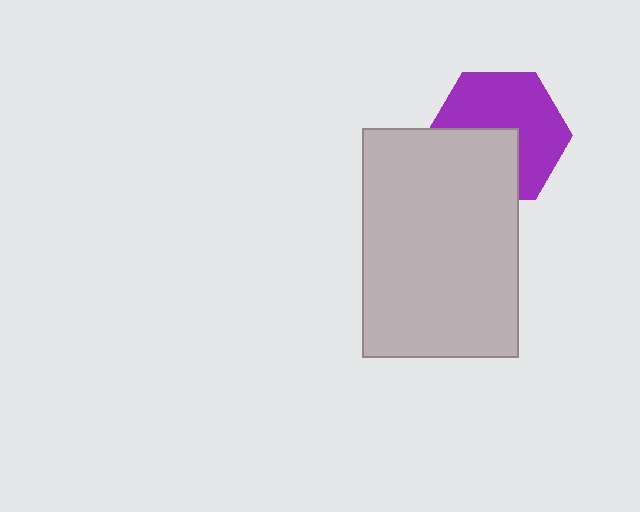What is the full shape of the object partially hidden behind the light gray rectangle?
The partially hidden object is a purple hexagon.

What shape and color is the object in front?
The object in front is a light gray rectangle.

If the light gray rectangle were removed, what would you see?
You would see the complete purple hexagon.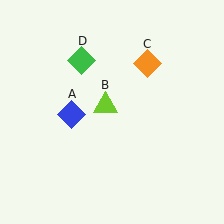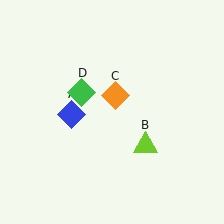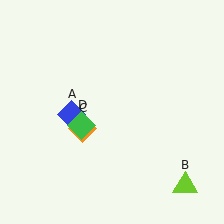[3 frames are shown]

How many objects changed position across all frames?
3 objects changed position: lime triangle (object B), orange diamond (object C), green diamond (object D).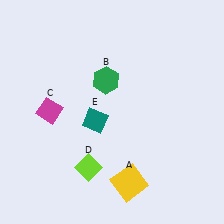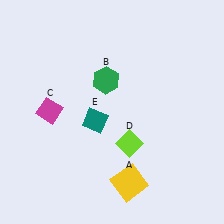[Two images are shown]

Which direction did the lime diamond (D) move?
The lime diamond (D) moved right.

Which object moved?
The lime diamond (D) moved right.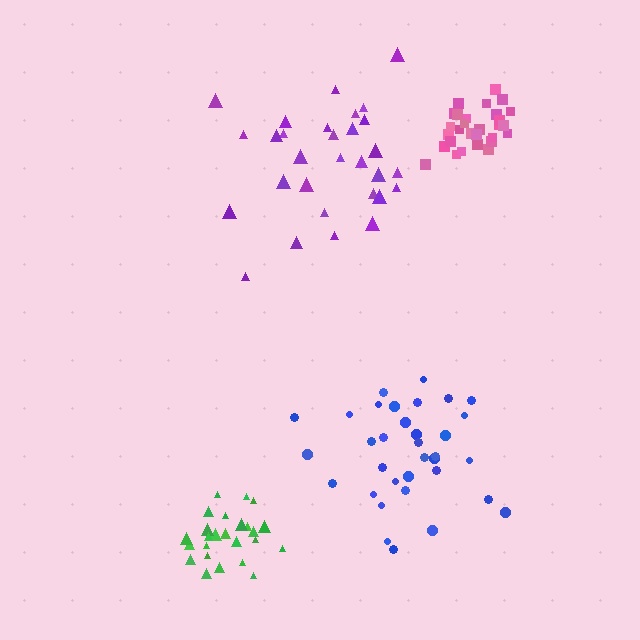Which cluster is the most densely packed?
Pink.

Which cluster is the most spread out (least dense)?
Blue.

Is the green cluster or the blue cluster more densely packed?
Green.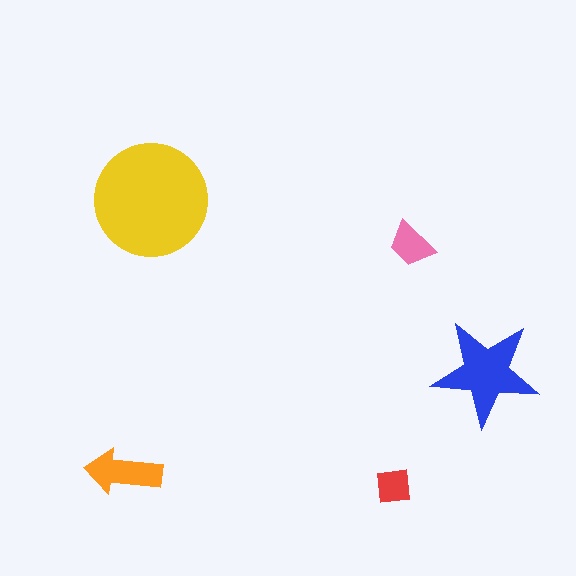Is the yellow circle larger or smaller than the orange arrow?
Larger.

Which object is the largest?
The yellow circle.